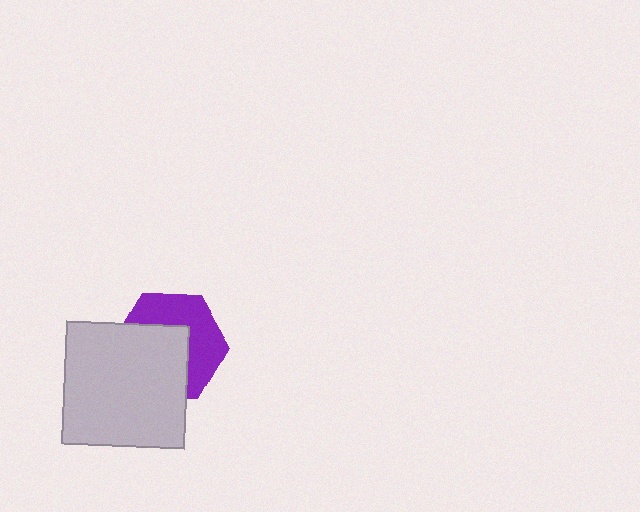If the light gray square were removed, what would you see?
You would see the complete purple hexagon.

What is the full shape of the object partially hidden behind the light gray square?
The partially hidden object is a purple hexagon.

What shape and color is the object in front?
The object in front is a light gray square.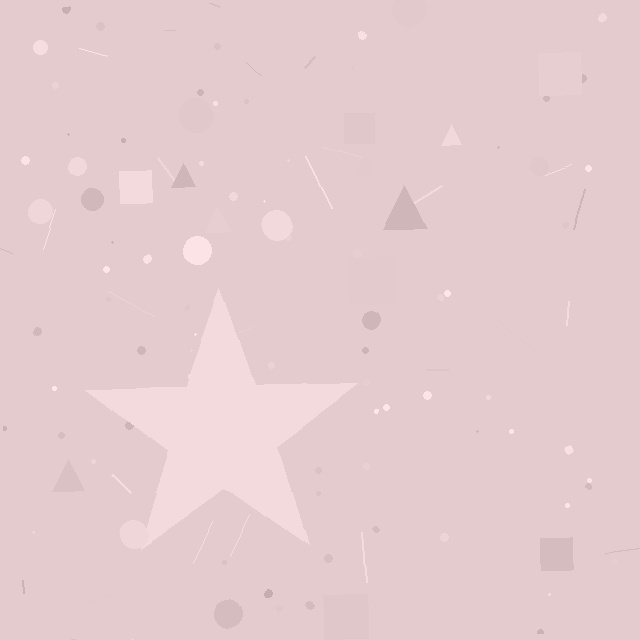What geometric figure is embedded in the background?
A star is embedded in the background.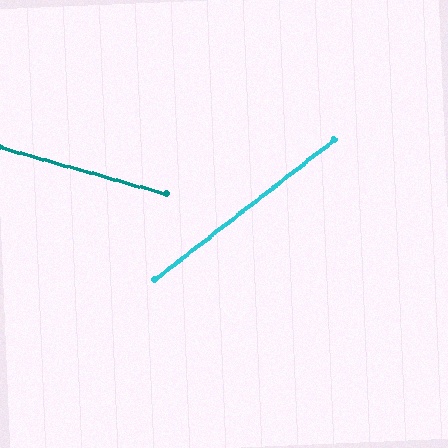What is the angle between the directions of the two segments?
Approximately 54 degrees.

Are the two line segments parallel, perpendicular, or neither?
Neither parallel nor perpendicular — they differ by about 54°.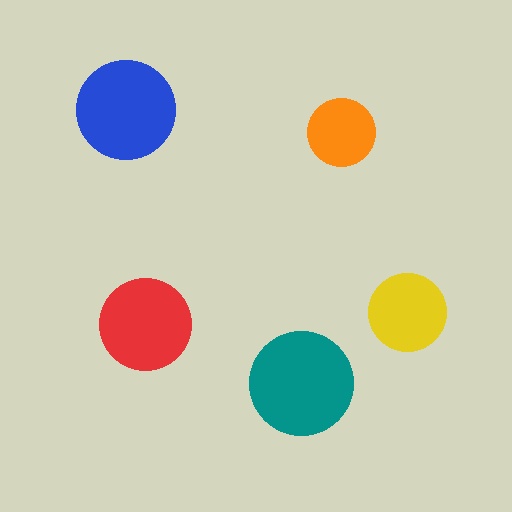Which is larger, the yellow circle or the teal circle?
The teal one.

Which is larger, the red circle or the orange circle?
The red one.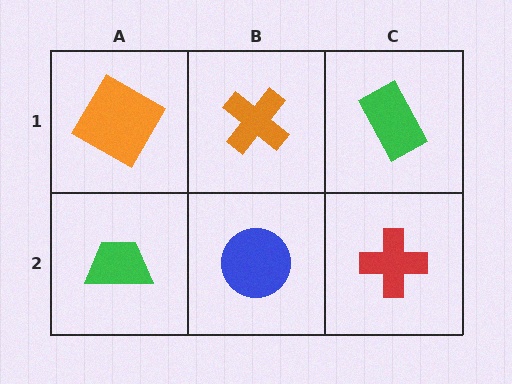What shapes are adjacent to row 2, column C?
A green rectangle (row 1, column C), a blue circle (row 2, column B).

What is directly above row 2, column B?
An orange cross.